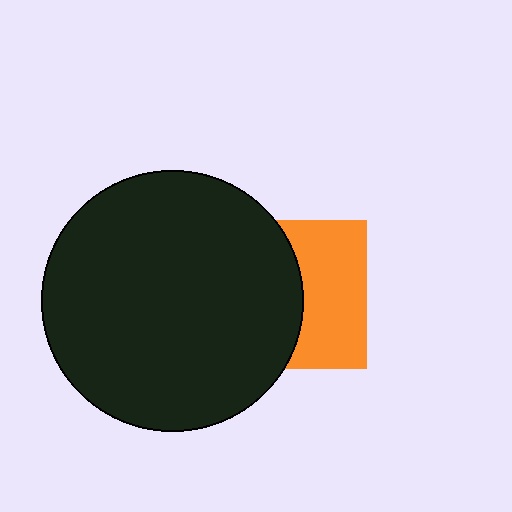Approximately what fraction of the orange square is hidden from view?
Roughly 52% of the orange square is hidden behind the black circle.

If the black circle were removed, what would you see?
You would see the complete orange square.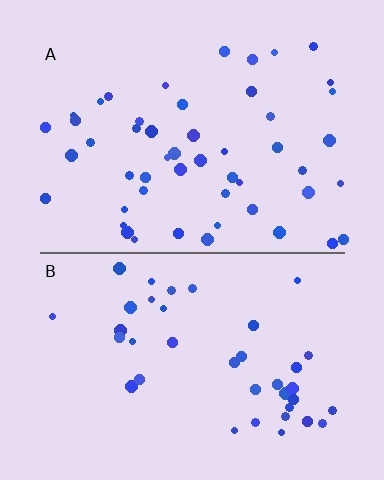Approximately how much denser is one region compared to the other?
Approximately 1.3× — region A over region B.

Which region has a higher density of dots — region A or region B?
A (the top).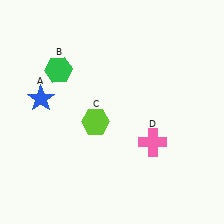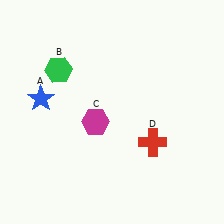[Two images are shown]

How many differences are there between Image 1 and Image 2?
There are 2 differences between the two images.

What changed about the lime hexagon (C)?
In Image 1, C is lime. In Image 2, it changed to magenta.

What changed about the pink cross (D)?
In Image 1, D is pink. In Image 2, it changed to red.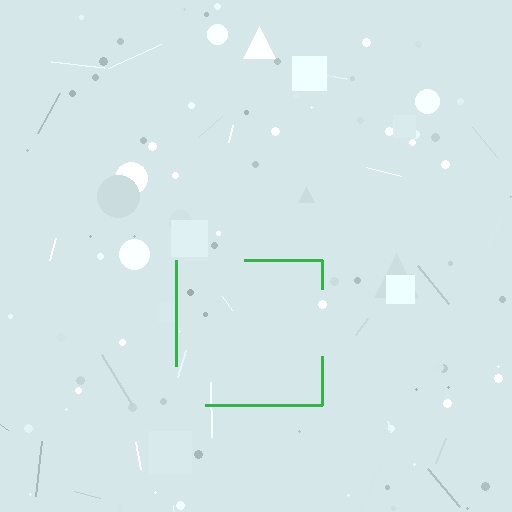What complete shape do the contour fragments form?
The contour fragments form a square.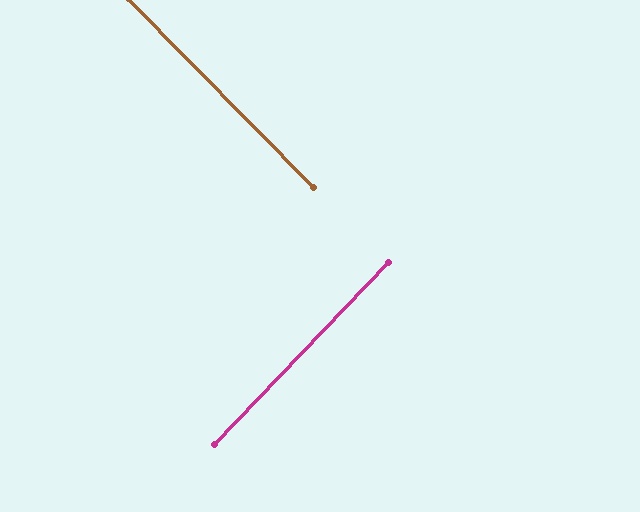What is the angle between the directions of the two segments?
Approximately 88 degrees.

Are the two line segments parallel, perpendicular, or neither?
Perpendicular — they meet at approximately 88°.